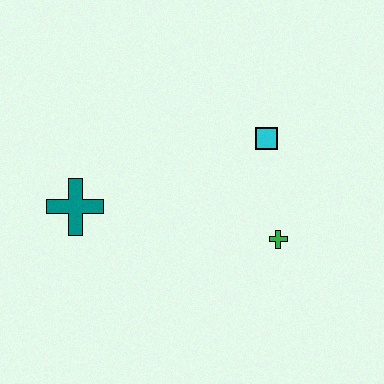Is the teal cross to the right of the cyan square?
No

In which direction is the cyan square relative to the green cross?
The cyan square is above the green cross.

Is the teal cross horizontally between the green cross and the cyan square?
No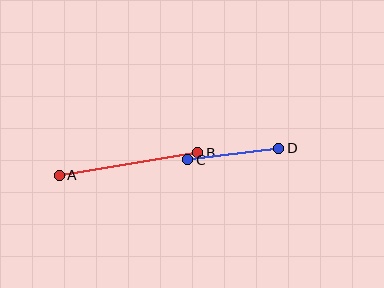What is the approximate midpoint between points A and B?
The midpoint is at approximately (129, 164) pixels.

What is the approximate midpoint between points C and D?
The midpoint is at approximately (233, 154) pixels.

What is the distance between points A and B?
The distance is approximately 140 pixels.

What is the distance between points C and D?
The distance is approximately 92 pixels.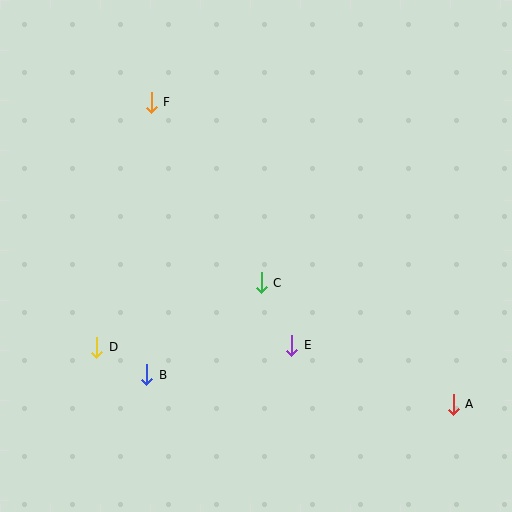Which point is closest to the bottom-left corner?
Point D is closest to the bottom-left corner.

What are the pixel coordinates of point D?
Point D is at (97, 347).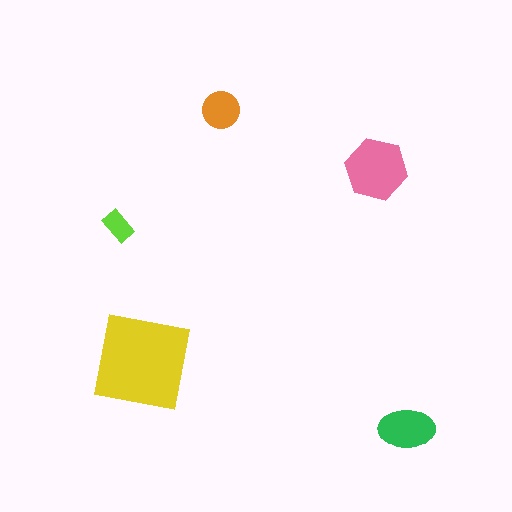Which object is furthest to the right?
The green ellipse is rightmost.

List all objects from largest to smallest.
The yellow square, the pink hexagon, the green ellipse, the orange circle, the lime rectangle.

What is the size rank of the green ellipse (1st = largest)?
3rd.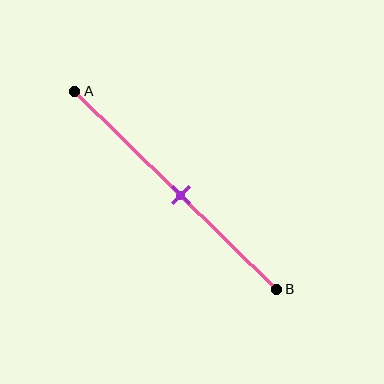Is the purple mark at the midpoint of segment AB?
Yes, the mark is approximately at the midpoint.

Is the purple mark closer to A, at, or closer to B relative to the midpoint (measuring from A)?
The purple mark is approximately at the midpoint of segment AB.